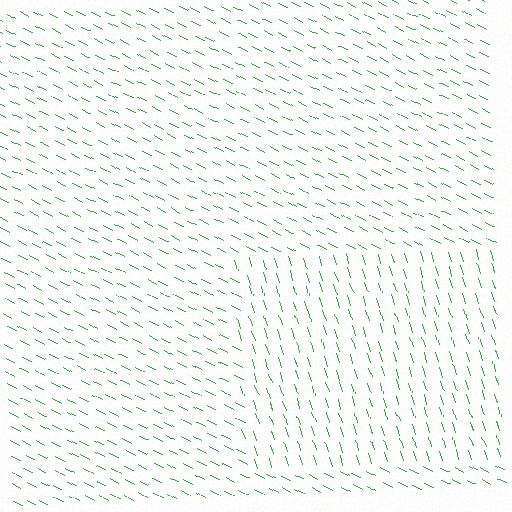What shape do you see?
I see a rectangle.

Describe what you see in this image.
The image is filled with small green line segments. A rectangle region in the image has lines oriented differently from the surrounding lines, creating a visible texture boundary.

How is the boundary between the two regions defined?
The boundary is defined purely by a change in line orientation (approximately 45 degrees difference). All lines are the same color and thickness.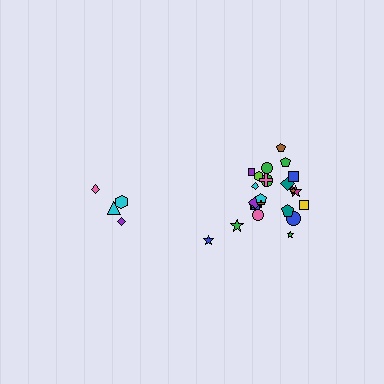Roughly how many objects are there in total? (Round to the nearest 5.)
Roughly 30 objects in total.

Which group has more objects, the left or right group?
The right group.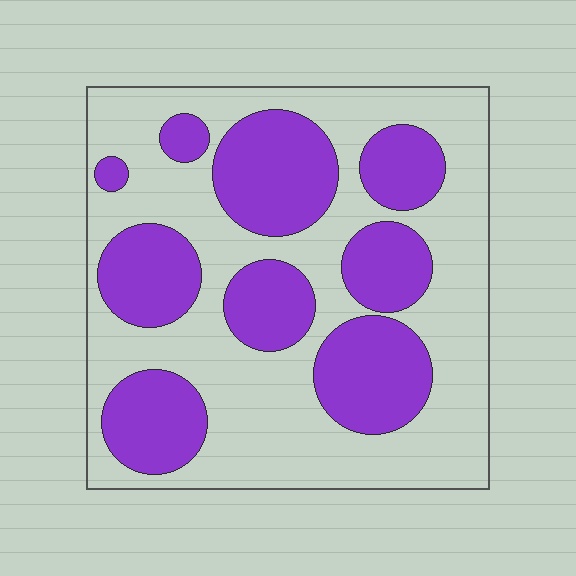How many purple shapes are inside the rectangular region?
9.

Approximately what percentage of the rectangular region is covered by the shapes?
Approximately 40%.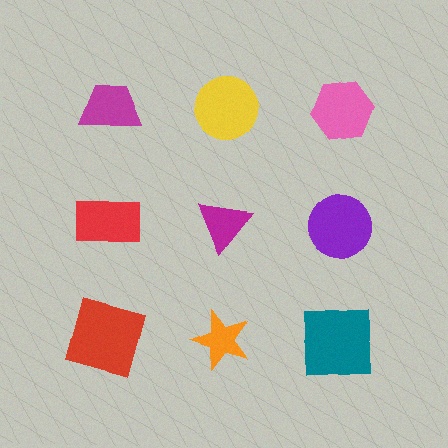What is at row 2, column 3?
A purple circle.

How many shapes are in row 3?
3 shapes.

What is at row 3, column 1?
A red square.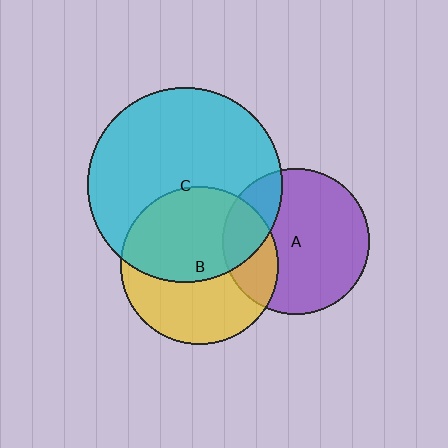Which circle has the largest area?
Circle C (cyan).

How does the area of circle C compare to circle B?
Approximately 1.5 times.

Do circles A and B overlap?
Yes.